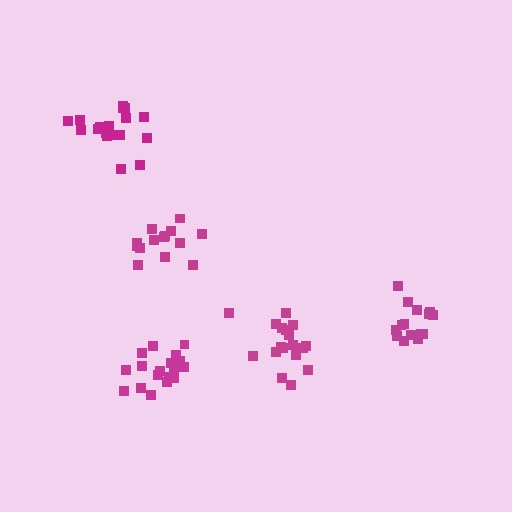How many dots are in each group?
Group 1: 18 dots, Group 2: 14 dots, Group 3: 15 dots, Group 4: 19 dots, Group 5: 18 dots (84 total).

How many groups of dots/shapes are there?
There are 5 groups.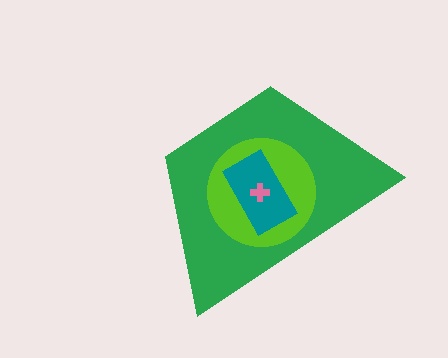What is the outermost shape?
The green trapezoid.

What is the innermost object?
The pink cross.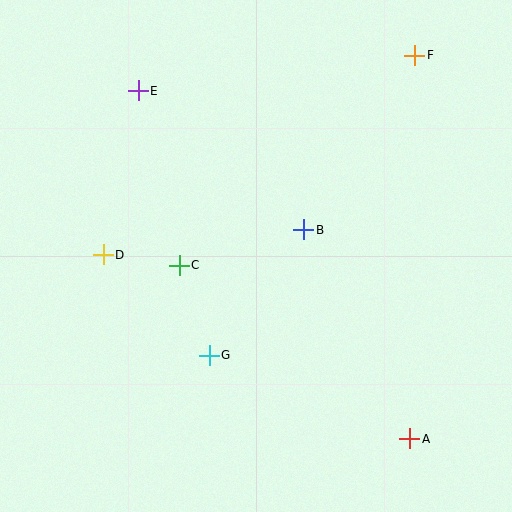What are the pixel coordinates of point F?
Point F is at (415, 55).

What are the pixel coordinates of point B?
Point B is at (304, 230).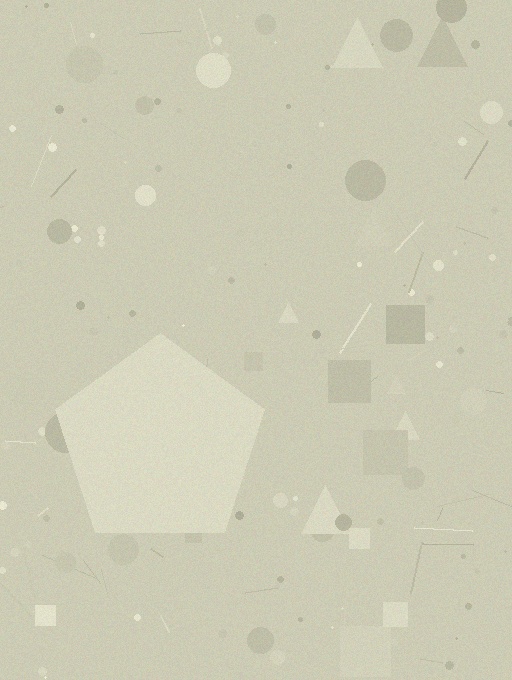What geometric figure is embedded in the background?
A pentagon is embedded in the background.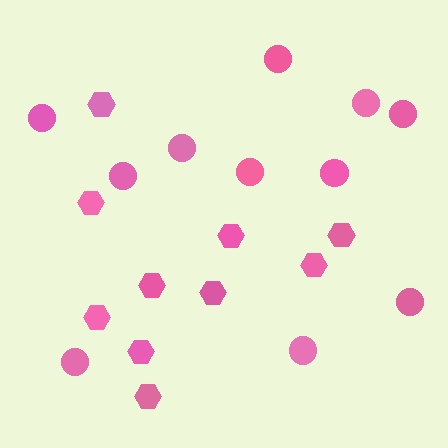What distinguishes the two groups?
There are 2 groups: one group of hexagons (10) and one group of circles (11).